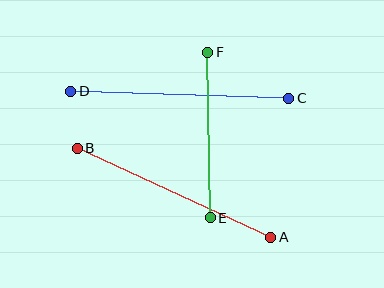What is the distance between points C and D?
The distance is approximately 218 pixels.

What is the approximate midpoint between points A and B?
The midpoint is at approximately (174, 193) pixels.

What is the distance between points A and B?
The distance is approximately 213 pixels.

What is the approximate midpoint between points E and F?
The midpoint is at approximately (209, 135) pixels.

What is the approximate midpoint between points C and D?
The midpoint is at approximately (180, 95) pixels.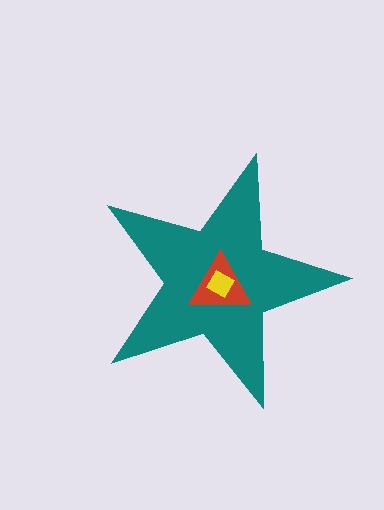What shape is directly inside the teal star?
The red triangle.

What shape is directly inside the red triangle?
The yellow diamond.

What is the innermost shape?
The yellow diamond.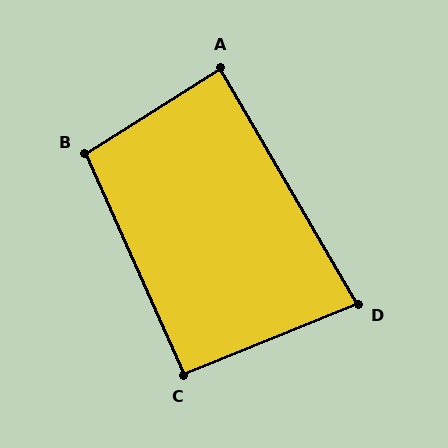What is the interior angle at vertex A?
Approximately 88 degrees (approximately right).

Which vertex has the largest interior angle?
B, at approximately 98 degrees.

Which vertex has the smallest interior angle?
D, at approximately 82 degrees.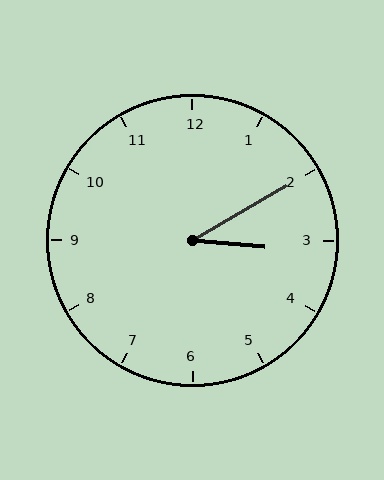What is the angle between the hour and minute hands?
Approximately 35 degrees.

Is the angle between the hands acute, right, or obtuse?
It is acute.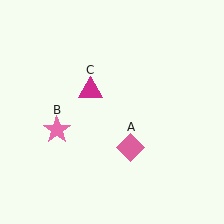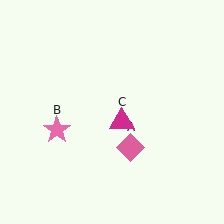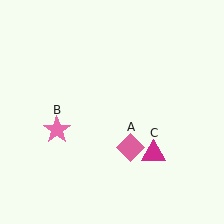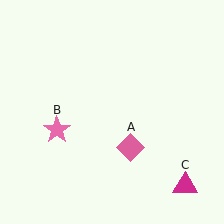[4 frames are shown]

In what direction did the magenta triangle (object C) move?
The magenta triangle (object C) moved down and to the right.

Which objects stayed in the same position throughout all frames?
Pink diamond (object A) and pink star (object B) remained stationary.